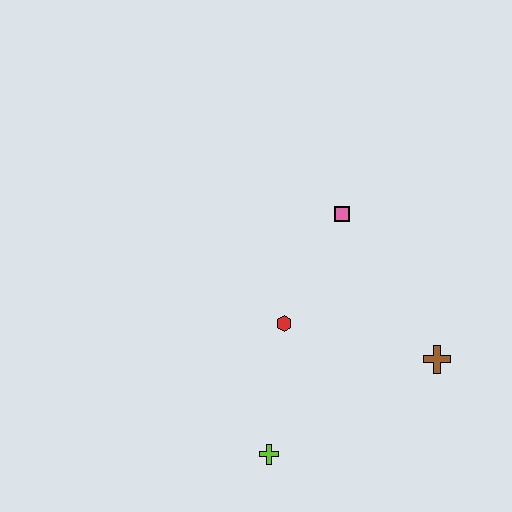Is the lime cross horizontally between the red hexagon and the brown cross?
No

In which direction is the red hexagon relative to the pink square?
The red hexagon is below the pink square.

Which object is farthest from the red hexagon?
The brown cross is farthest from the red hexagon.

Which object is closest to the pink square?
The red hexagon is closest to the pink square.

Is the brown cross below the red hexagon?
Yes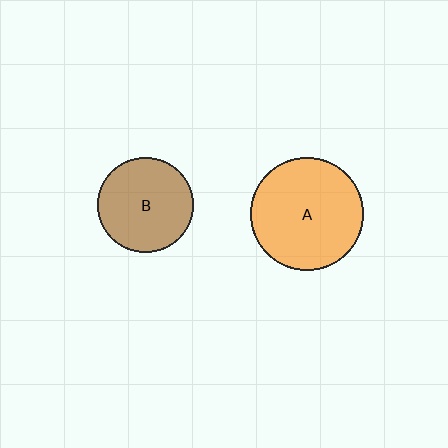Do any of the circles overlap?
No, none of the circles overlap.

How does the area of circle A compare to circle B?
Approximately 1.4 times.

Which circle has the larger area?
Circle A (orange).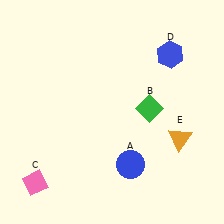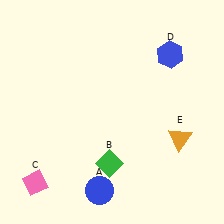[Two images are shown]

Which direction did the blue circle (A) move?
The blue circle (A) moved left.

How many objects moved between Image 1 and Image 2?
2 objects moved between the two images.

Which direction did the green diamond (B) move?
The green diamond (B) moved down.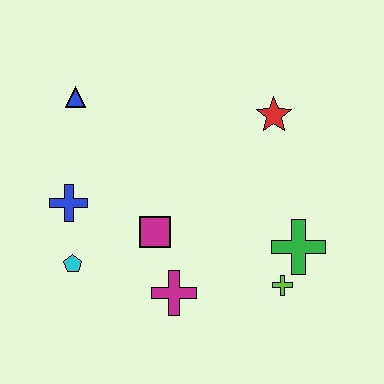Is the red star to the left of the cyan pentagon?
No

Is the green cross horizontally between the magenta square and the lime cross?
No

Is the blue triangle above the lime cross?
Yes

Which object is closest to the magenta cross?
The magenta square is closest to the magenta cross.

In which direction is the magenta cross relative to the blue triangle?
The magenta cross is below the blue triangle.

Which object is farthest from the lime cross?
The blue triangle is farthest from the lime cross.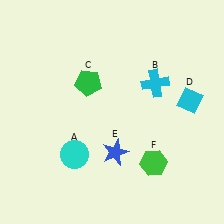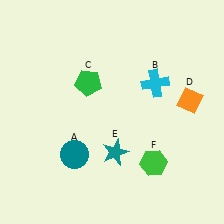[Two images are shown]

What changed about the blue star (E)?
In Image 1, E is blue. In Image 2, it changed to teal.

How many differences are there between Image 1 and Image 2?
There are 3 differences between the two images.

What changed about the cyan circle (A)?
In Image 1, A is cyan. In Image 2, it changed to teal.